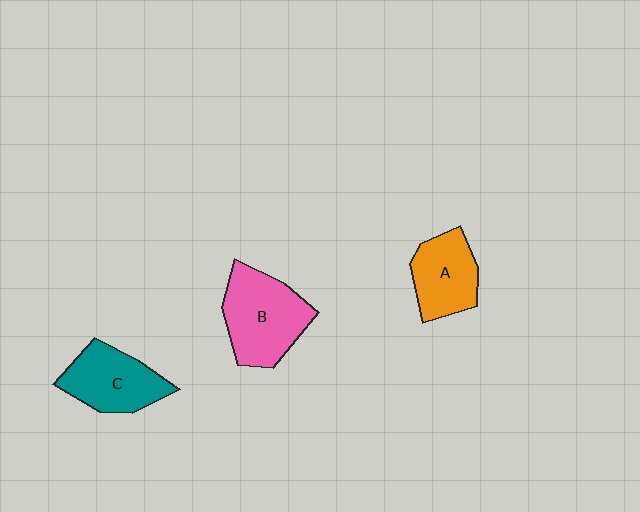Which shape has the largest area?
Shape B (pink).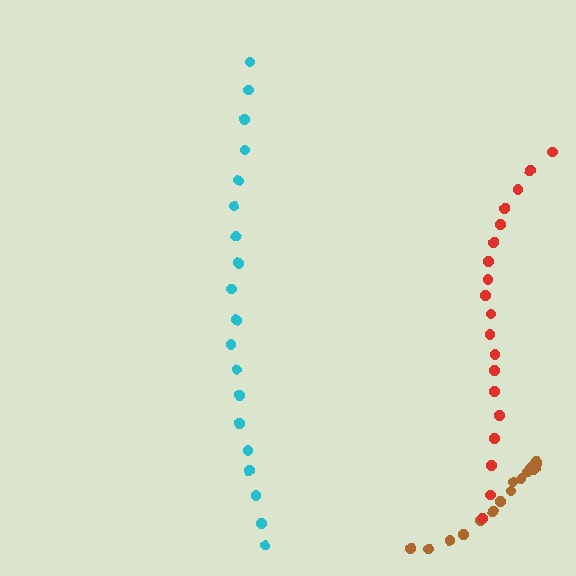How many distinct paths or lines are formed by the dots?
There are 3 distinct paths.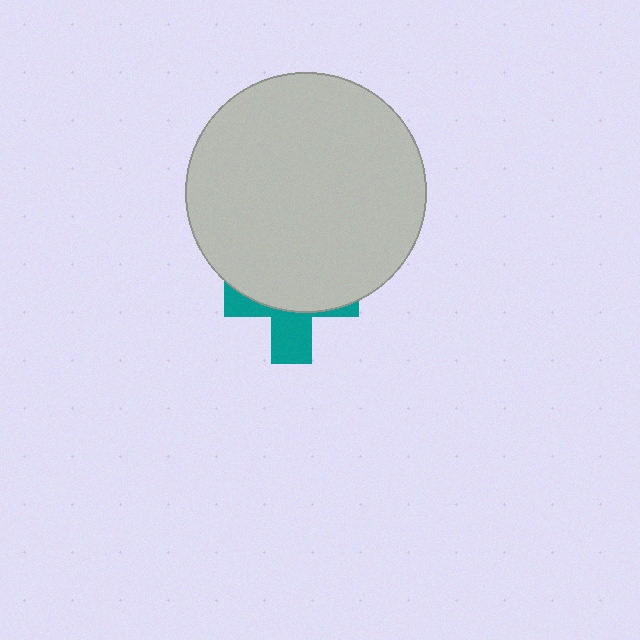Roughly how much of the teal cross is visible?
A small part of it is visible (roughly 37%).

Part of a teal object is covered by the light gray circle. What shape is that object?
It is a cross.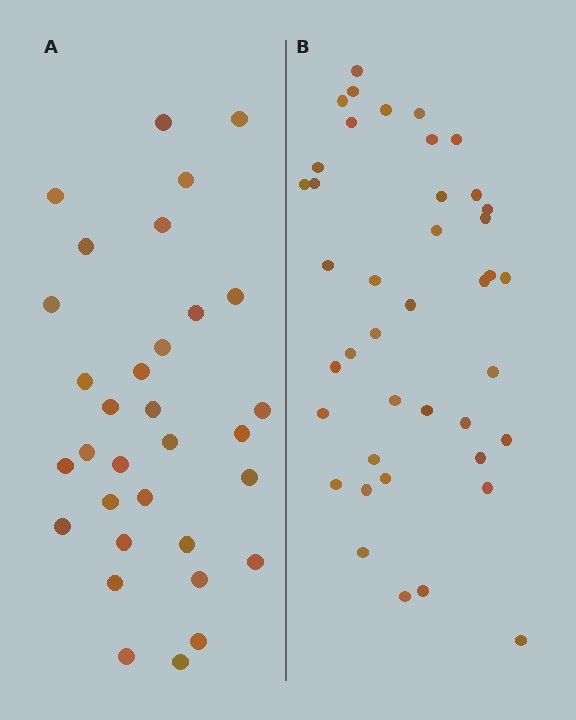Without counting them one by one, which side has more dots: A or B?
Region B (the right region) has more dots.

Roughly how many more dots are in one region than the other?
Region B has roughly 8 or so more dots than region A.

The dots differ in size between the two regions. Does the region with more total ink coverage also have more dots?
No. Region A has more total ink coverage because its dots are larger, but region B actually contains more individual dots. Total area can be misleading — the number of items is what matters here.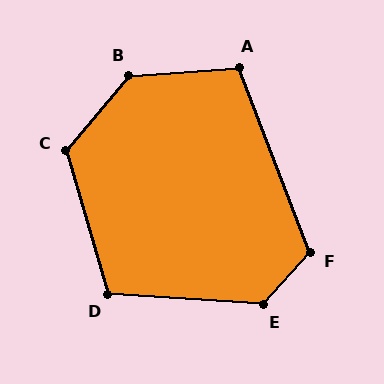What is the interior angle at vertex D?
Approximately 110 degrees (obtuse).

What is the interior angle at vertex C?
Approximately 124 degrees (obtuse).